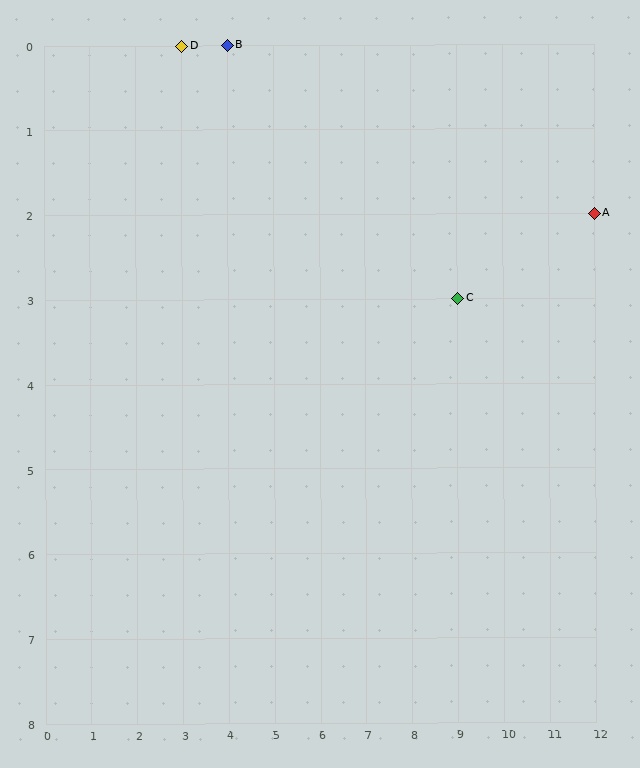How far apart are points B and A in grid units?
Points B and A are 8 columns and 2 rows apart (about 8.2 grid units diagonally).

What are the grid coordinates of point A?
Point A is at grid coordinates (12, 2).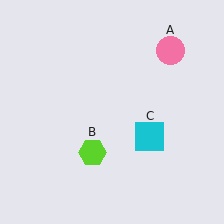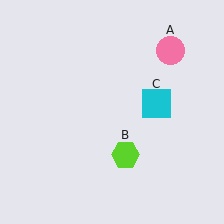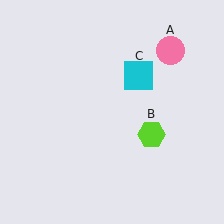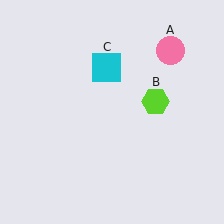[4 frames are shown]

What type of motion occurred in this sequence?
The lime hexagon (object B), cyan square (object C) rotated counterclockwise around the center of the scene.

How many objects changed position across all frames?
2 objects changed position: lime hexagon (object B), cyan square (object C).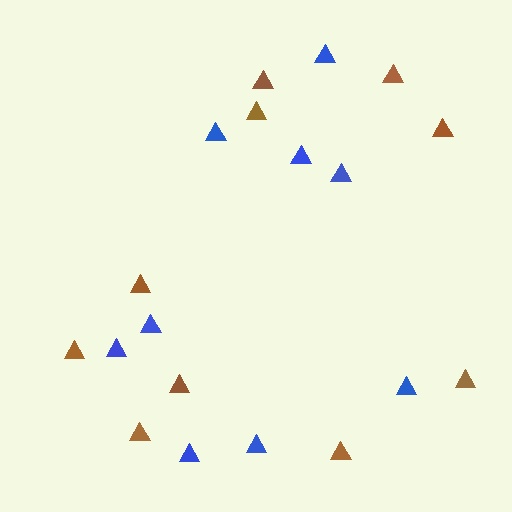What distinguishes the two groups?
There are 2 groups: one group of brown triangles (10) and one group of blue triangles (9).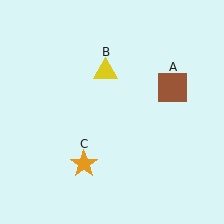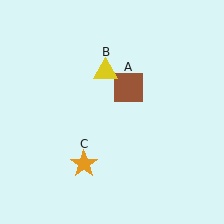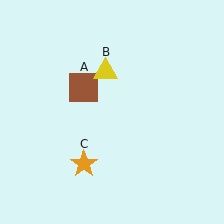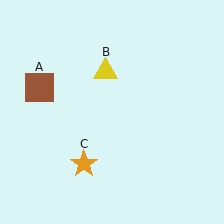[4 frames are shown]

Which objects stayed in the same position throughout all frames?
Yellow triangle (object B) and orange star (object C) remained stationary.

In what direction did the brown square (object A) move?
The brown square (object A) moved left.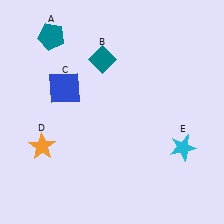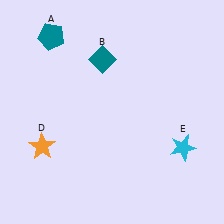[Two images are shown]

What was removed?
The blue square (C) was removed in Image 2.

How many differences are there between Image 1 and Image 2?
There is 1 difference between the two images.